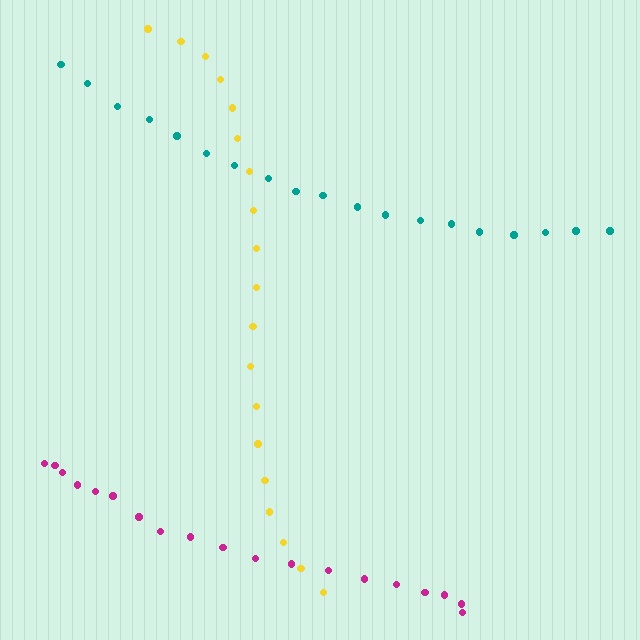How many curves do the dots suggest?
There are 3 distinct paths.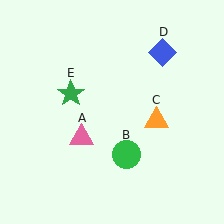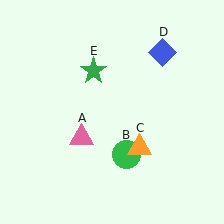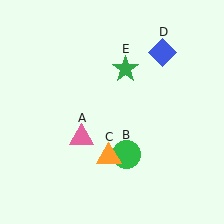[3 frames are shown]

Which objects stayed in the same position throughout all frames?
Pink triangle (object A) and green circle (object B) and blue diamond (object D) remained stationary.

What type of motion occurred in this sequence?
The orange triangle (object C), green star (object E) rotated clockwise around the center of the scene.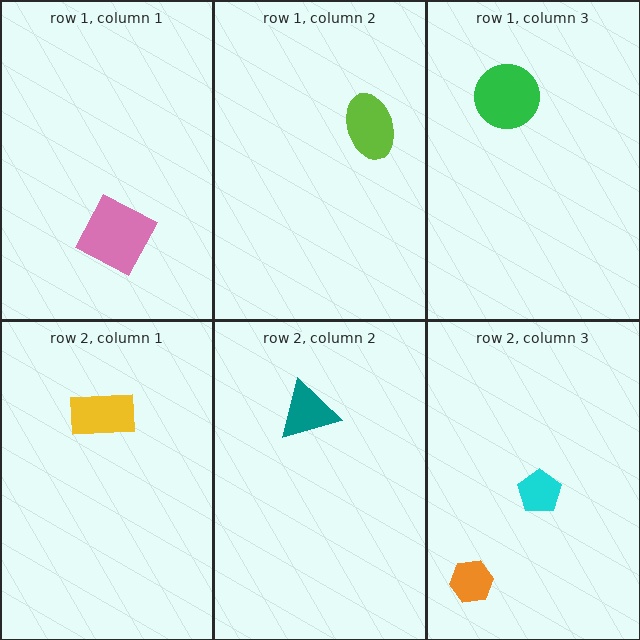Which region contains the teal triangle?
The row 2, column 2 region.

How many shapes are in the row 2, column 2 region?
1.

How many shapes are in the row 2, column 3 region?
2.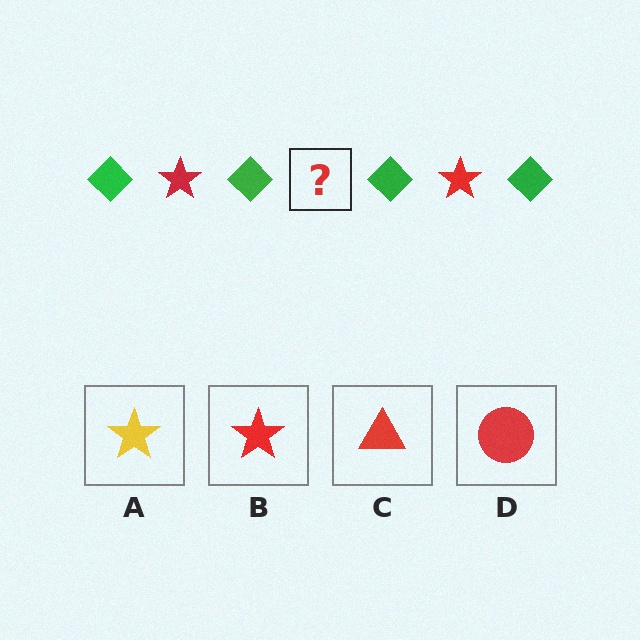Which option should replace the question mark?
Option B.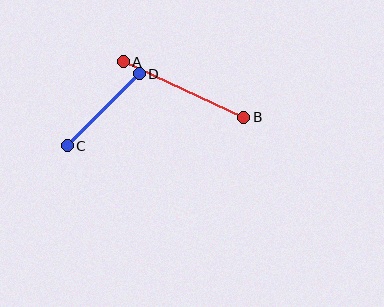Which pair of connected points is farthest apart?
Points A and B are farthest apart.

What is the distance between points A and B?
The distance is approximately 132 pixels.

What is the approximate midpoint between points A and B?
The midpoint is at approximately (184, 89) pixels.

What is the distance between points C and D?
The distance is approximately 102 pixels.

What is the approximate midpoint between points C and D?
The midpoint is at approximately (103, 110) pixels.